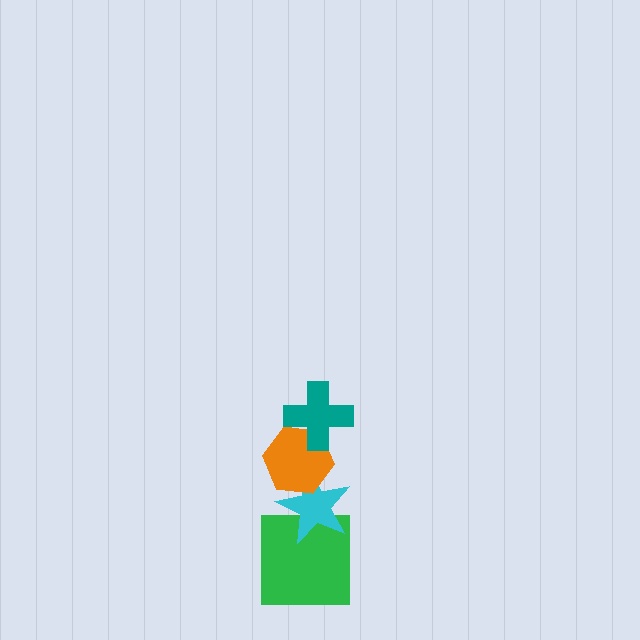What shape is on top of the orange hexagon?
The teal cross is on top of the orange hexagon.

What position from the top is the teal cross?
The teal cross is 1st from the top.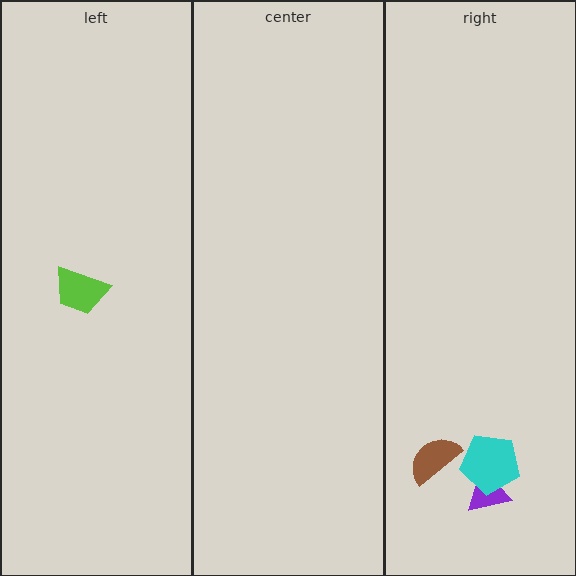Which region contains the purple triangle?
The right region.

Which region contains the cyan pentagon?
The right region.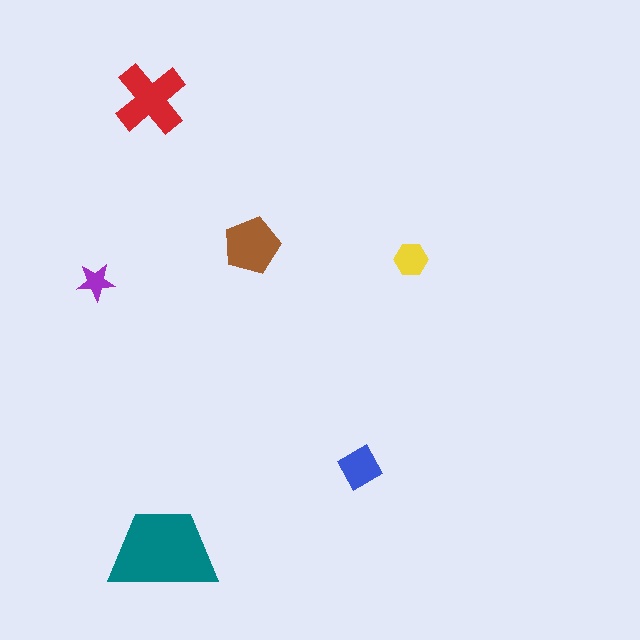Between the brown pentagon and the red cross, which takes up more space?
The red cross.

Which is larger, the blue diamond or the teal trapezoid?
The teal trapezoid.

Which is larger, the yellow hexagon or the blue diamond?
The blue diamond.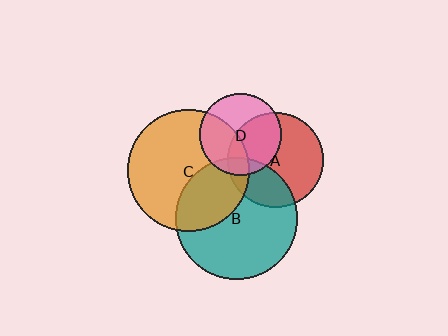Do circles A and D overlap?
Yes.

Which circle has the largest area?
Circle B (teal).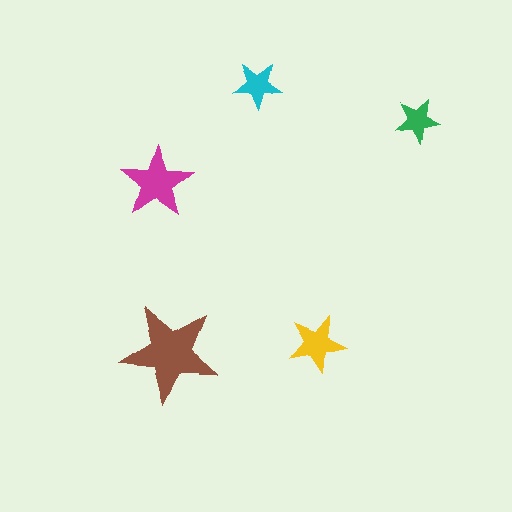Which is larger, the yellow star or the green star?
The yellow one.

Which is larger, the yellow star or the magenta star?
The magenta one.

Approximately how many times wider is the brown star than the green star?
About 2 times wider.